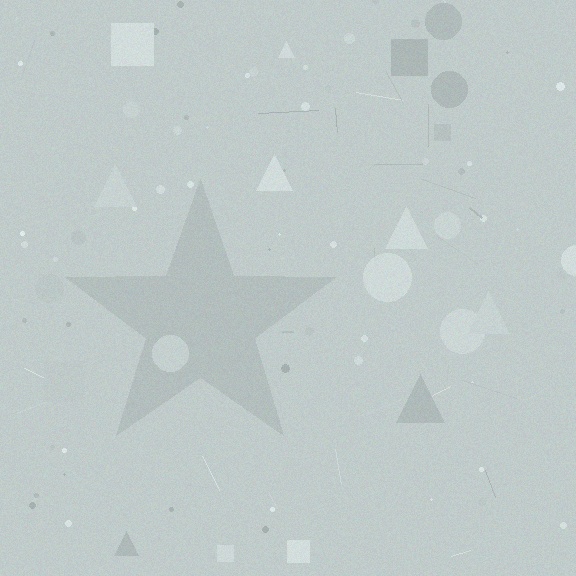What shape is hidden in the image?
A star is hidden in the image.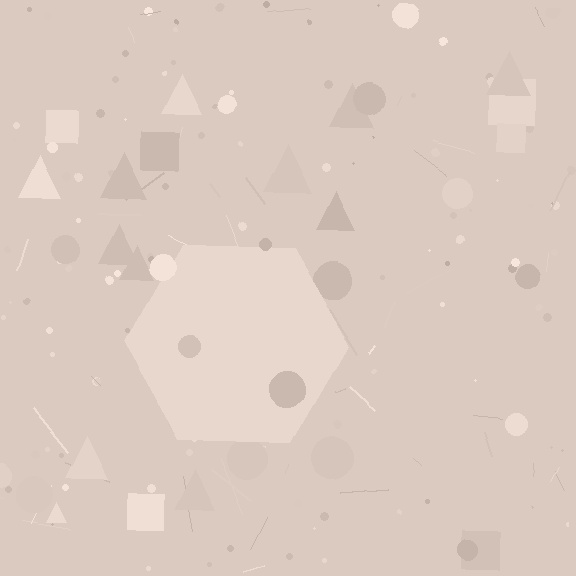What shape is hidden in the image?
A hexagon is hidden in the image.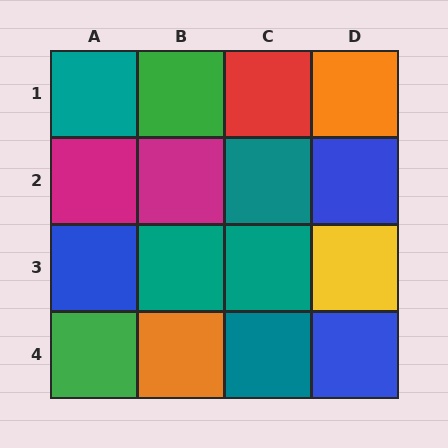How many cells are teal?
5 cells are teal.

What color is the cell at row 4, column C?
Teal.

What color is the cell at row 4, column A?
Green.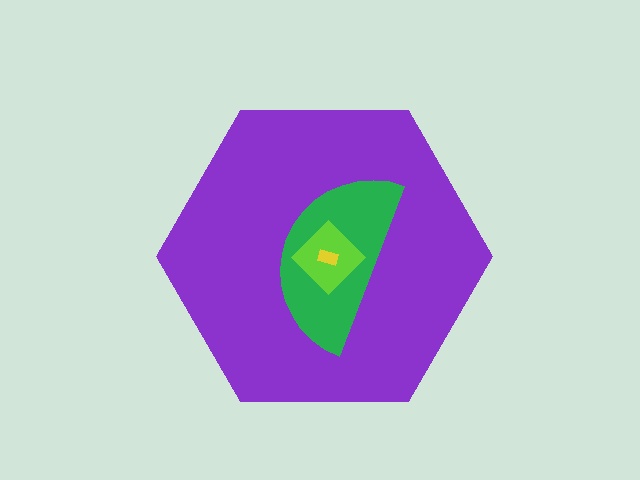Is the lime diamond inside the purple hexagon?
Yes.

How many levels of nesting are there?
4.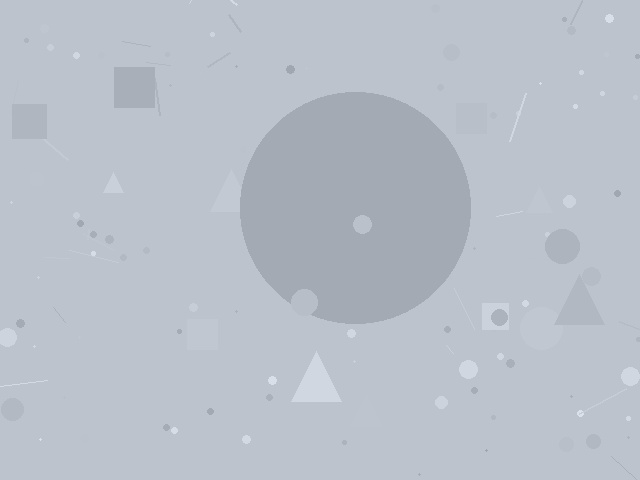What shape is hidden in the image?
A circle is hidden in the image.